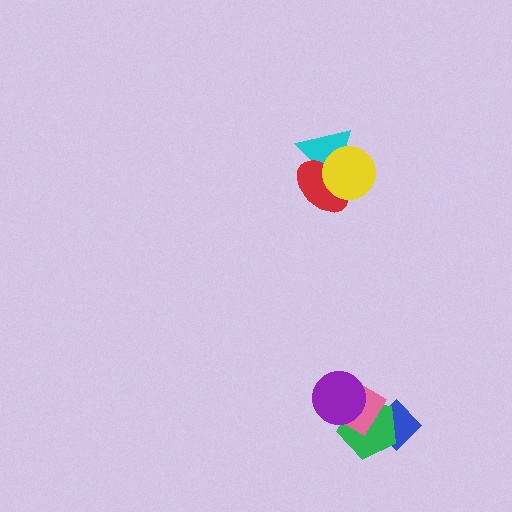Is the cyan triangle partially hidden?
Yes, it is partially covered by another shape.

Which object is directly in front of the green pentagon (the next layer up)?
The pink diamond is directly in front of the green pentagon.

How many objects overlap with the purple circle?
2 objects overlap with the purple circle.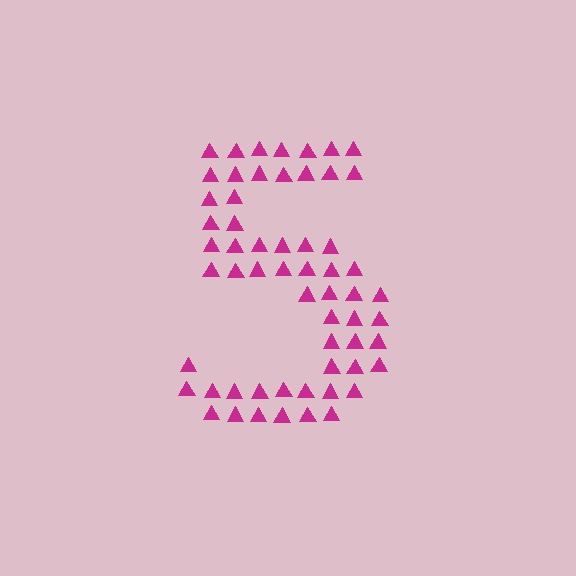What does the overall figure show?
The overall figure shows the digit 5.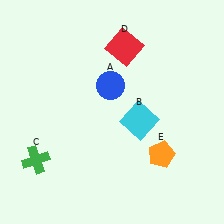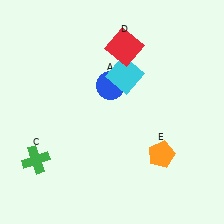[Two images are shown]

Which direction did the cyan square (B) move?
The cyan square (B) moved up.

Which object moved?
The cyan square (B) moved up.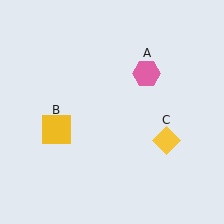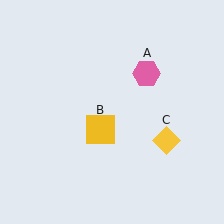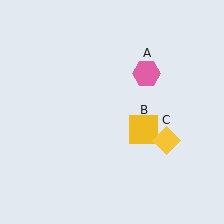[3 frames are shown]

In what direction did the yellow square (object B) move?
The yellow square (object B) moved right.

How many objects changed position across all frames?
1 object changed position: yellow square (object B).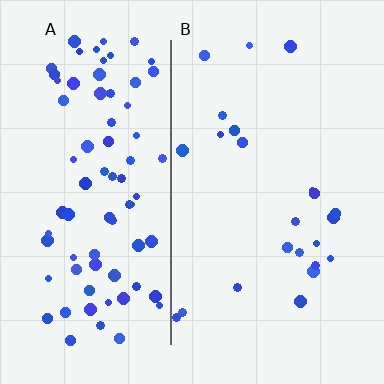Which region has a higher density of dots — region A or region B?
A (the left).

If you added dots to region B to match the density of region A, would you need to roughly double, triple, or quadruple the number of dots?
Approximately triple.